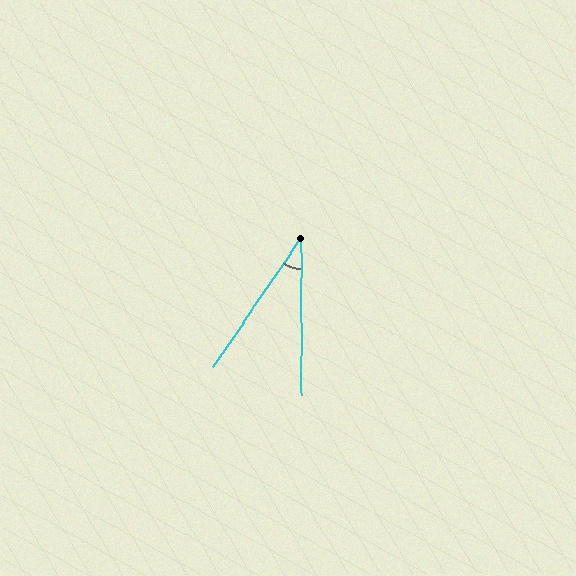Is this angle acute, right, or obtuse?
It is acute.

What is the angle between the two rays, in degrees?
Approximately 34 degrees.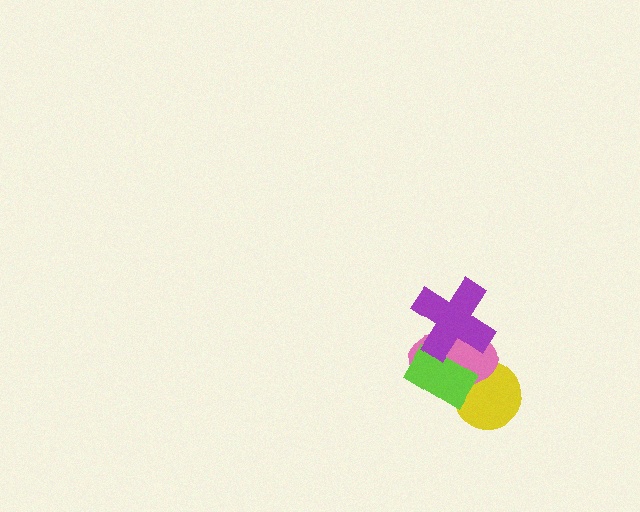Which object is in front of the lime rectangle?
The purple cross is in front of the lime rectangle.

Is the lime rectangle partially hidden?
Yes, it is partially covered by another shape.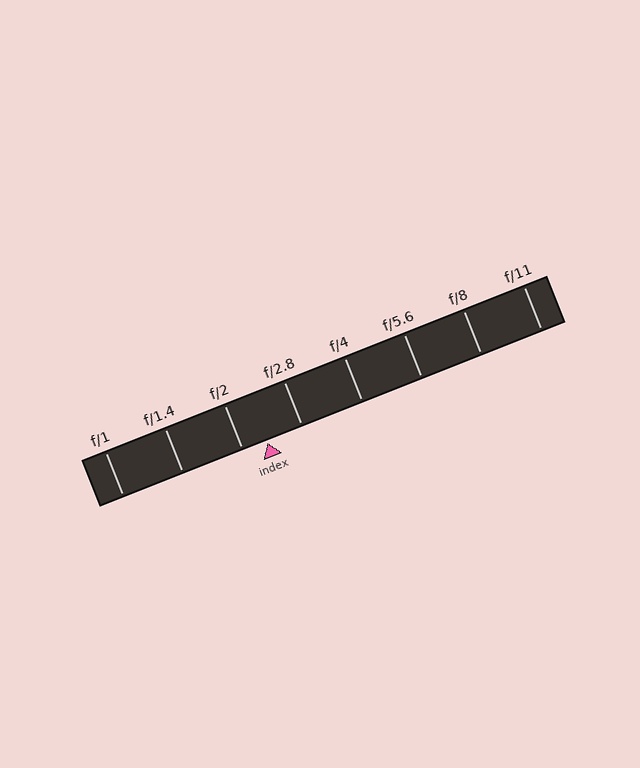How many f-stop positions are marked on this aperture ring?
There are 8 f-stop positions marked.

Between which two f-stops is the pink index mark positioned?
The index mark is between f/2 and f/2.8.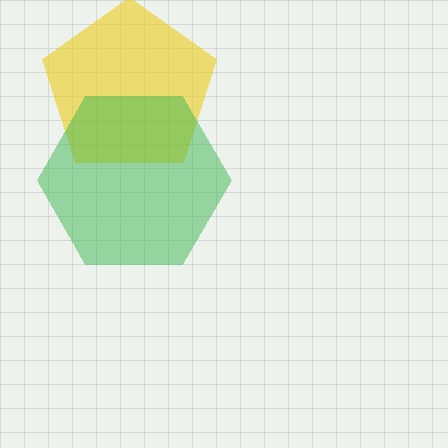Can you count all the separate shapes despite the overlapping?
Yes, there are 2 separate shapes.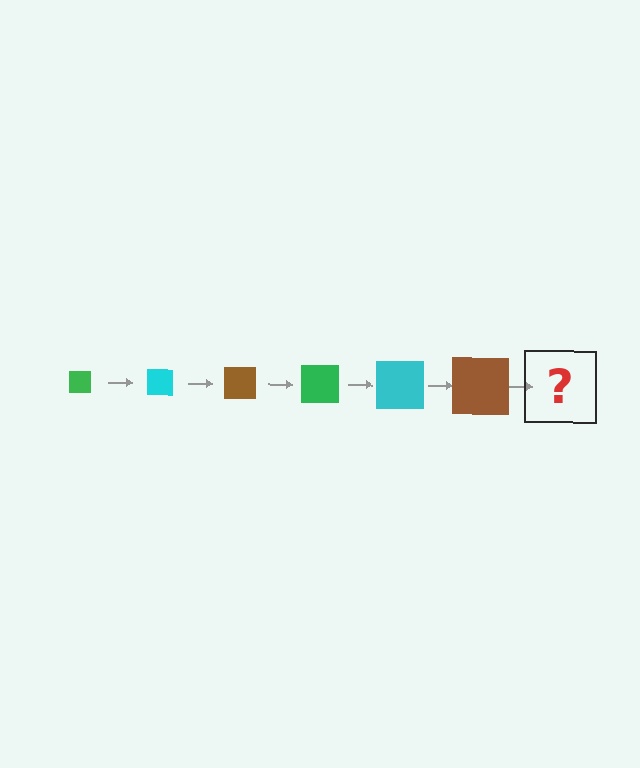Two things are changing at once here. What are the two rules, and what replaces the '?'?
The two rules are that the square grows larger each step and the color cycles through green, cyan, and brown. The '?' should be a green square, larger than the previous one.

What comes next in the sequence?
The next element should be a green square, larger than the previous one.